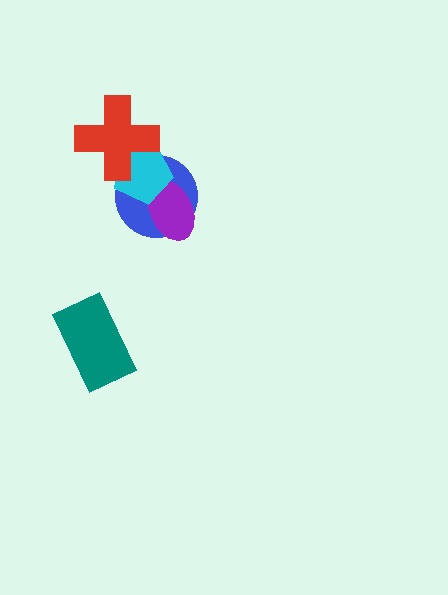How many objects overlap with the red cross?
2 objects overlap with the red cross.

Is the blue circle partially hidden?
Yes, it is partially covered by another shape.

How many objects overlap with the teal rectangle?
0 objects overlap with the teal rectangle.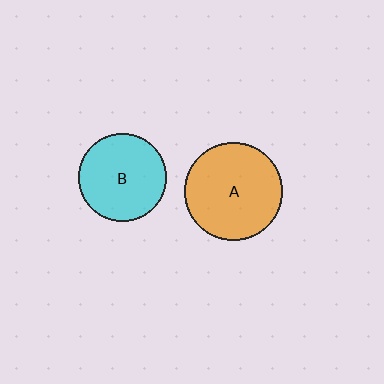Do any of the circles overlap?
No, none of the circles overlap.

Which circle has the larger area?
Circle A (orange).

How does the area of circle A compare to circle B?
Approximately 1.3 times.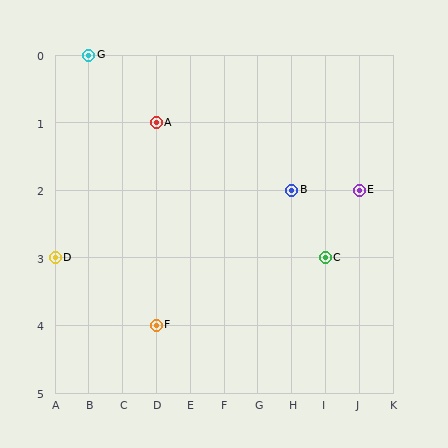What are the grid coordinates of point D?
Point D is at grid coordinates (A, 3).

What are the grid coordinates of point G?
Point G is at grid coordinates (B, 0).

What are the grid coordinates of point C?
Point C is at grid coordinates (I, 3).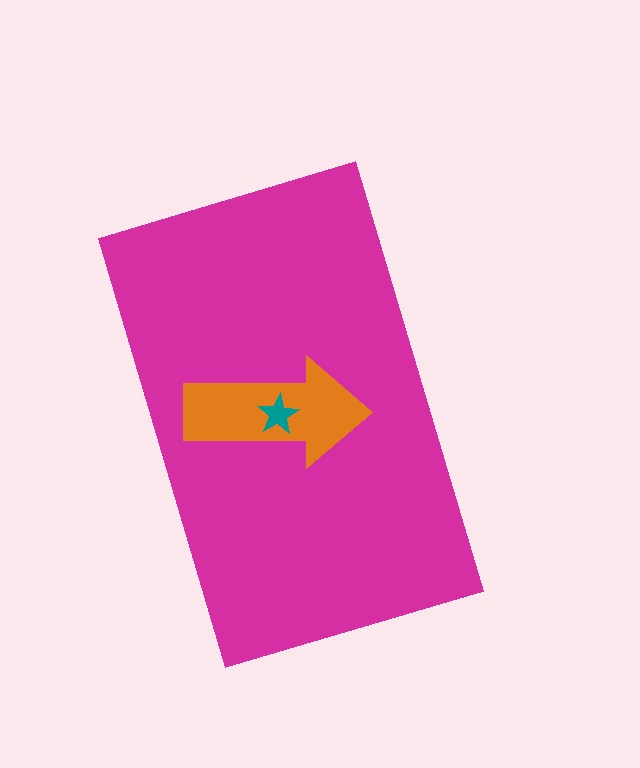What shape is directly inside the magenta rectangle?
The orange arrow.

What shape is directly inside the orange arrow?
The teal star.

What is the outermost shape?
The magenta rectangle.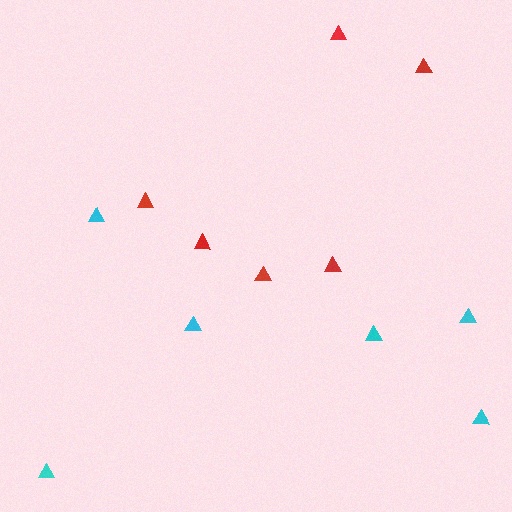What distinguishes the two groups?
There are 2 groups: one group of cyan triangles (6) and one group of red triangles (6).